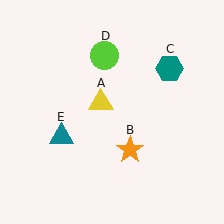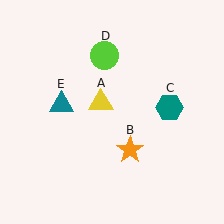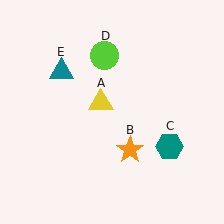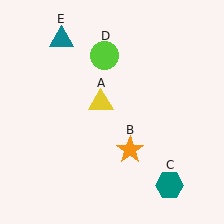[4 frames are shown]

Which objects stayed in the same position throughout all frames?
Yellow triangle (object A) and orange star (object B) and lime circle (object D) remained stationary.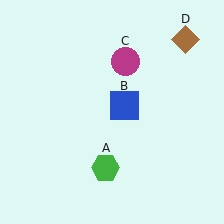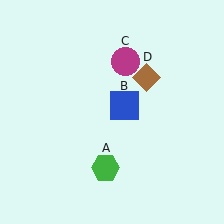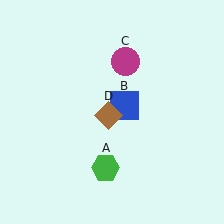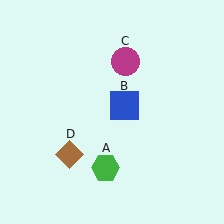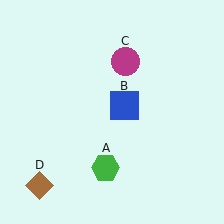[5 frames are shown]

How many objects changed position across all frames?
1 object changed position: brown diamond (object D).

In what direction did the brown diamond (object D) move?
The brown diamond (object D) moved down and to the left.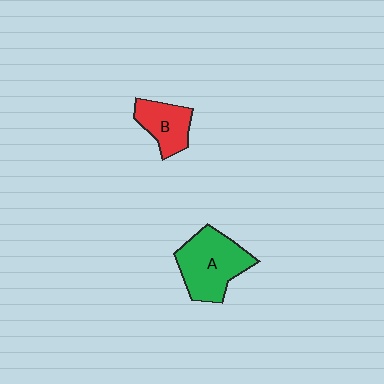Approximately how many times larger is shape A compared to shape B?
Approximately 1.7 times.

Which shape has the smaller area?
Shape B (red).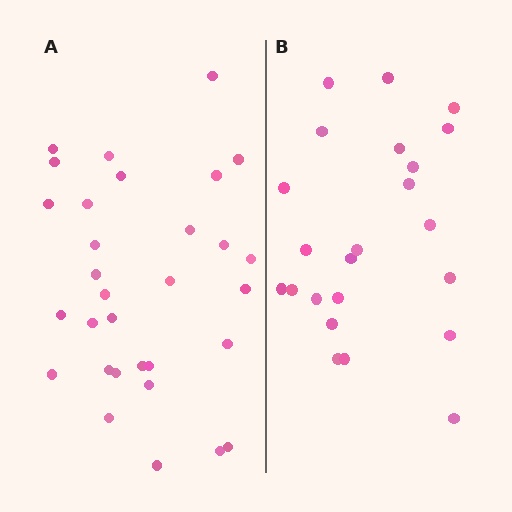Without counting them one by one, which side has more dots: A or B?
Region A (the left region) has more dots.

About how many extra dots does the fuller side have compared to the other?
Region A has roughly 8 or so more dots than region B.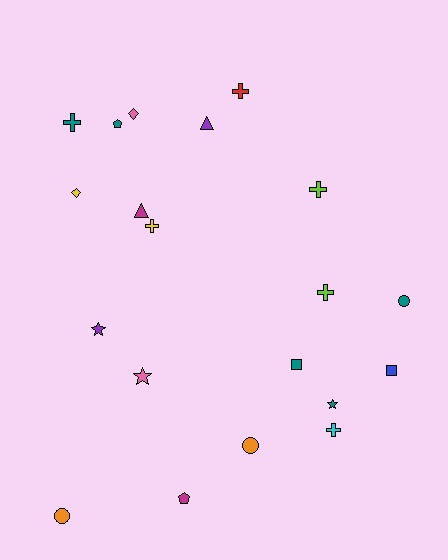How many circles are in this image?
There are 3 circles.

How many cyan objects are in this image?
There is 1 cyan object.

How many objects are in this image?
There are 20 objects.